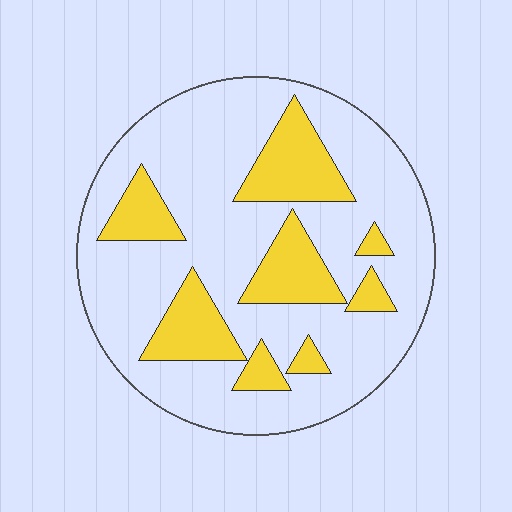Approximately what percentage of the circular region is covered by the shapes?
Approximately 25%.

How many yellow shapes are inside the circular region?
8.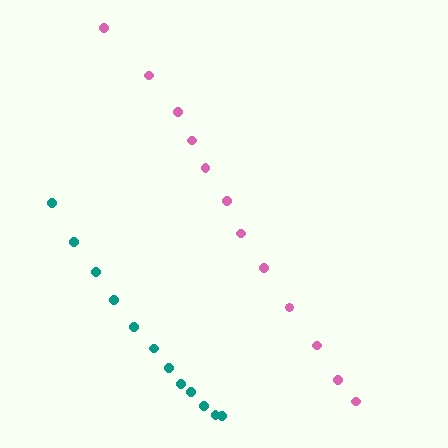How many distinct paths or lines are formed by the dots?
There are 2 distinct paths.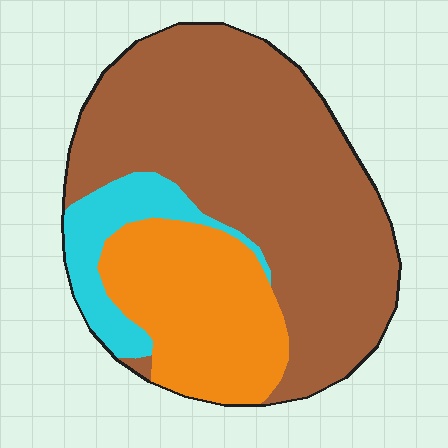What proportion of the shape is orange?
Orange covers about 25% of the shape.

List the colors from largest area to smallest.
From largest to smallest: brown, orange, cyan.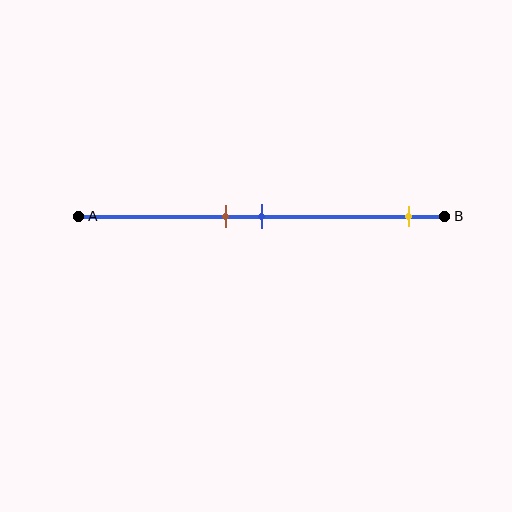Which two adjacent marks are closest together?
The brown and blue marks are the closest adjacent pair.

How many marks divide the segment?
There are 3 marks dividing the segment.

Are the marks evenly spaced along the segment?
No, the marks are not evenly spaced.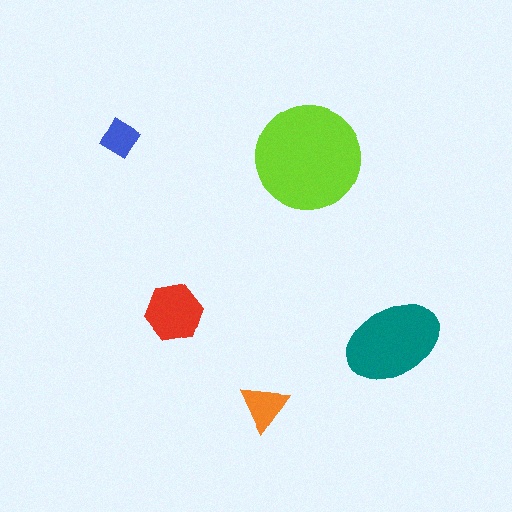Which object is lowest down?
The orange triangle is bottommost.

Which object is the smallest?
The blue diamond.